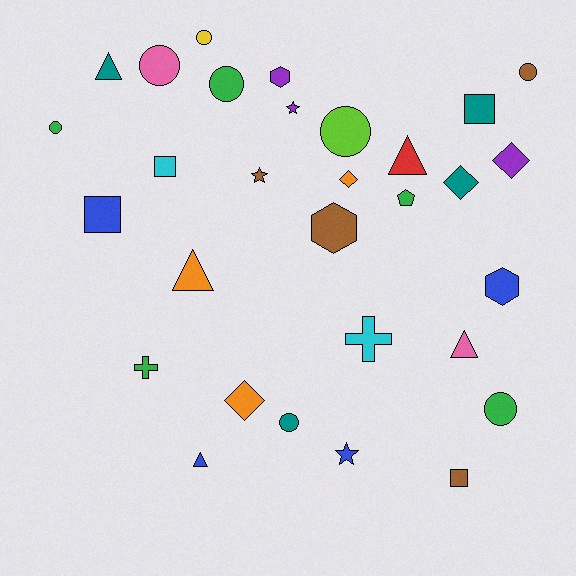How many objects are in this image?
There are 30 objects.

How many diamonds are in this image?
There are 4 diamonds.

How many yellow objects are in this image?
There is 1 yellow object.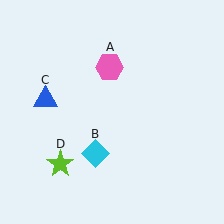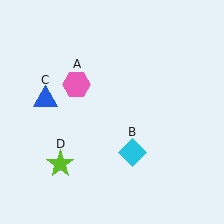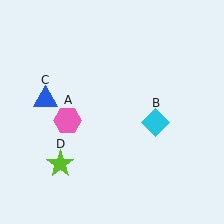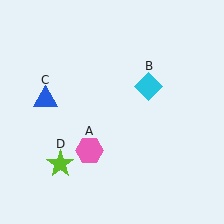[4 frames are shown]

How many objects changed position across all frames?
2 objects changed position: pink hexagon (object A), cyan diamond (object B).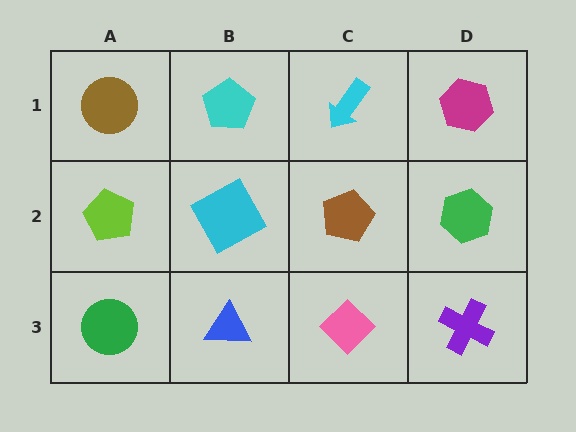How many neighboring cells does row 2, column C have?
4.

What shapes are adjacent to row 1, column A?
A lime pentagon (row 2, column A), a cyan pentagon (row 1, column B).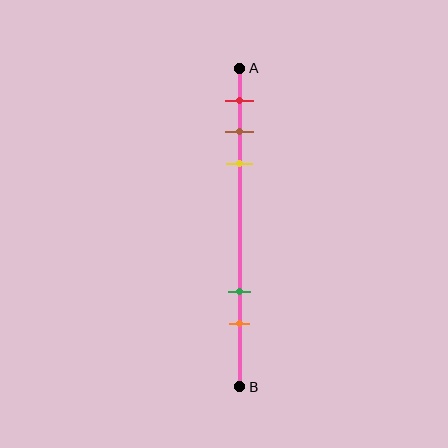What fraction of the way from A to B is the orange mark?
The orange mark is approximately 80% (0.8) of the way from A to B.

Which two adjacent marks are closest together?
The brown and yellow marks are the closest adjacent pair.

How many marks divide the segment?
There are 5 marks dividing the segment.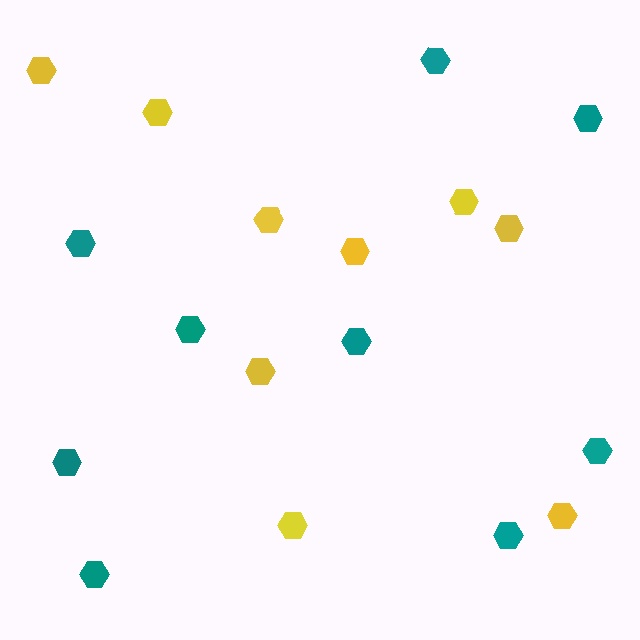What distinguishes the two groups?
There are 2 groups: one group of teal hexagons (9) and one group of yellow hexagons (9).